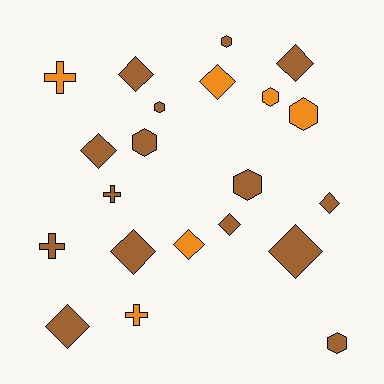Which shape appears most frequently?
Diamond, with 10 objects.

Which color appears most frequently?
Brown, with 15 objects.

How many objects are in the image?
There are 21 objects.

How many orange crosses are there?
There are 2 orange crosses.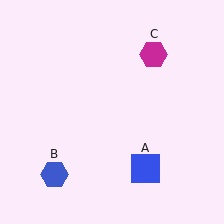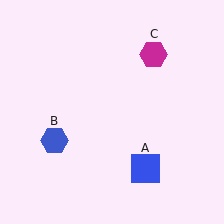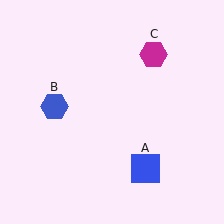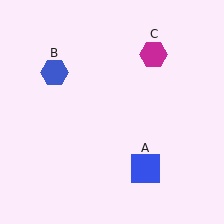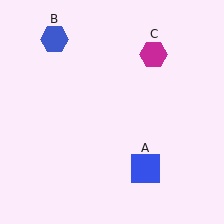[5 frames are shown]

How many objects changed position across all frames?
1 object changed position: blue hexagon (object B).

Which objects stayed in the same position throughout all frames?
Blue square (object A) and magenta hexagon (object C) remained stationary.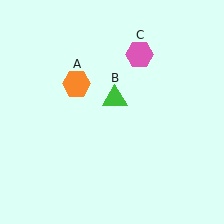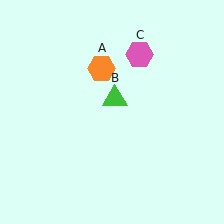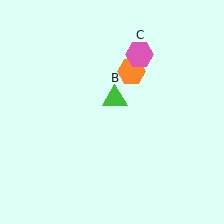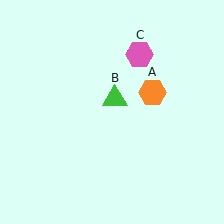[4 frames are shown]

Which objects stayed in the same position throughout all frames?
Green triangle (object B) and pink hexagon (object C) remained stationary.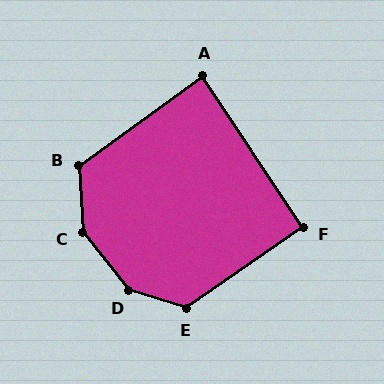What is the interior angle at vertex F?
Approximately 91 degrees (approximately right).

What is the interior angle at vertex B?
Approximately 122 degrees (obtuse).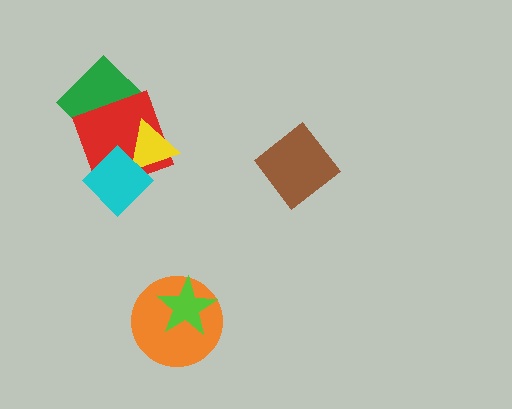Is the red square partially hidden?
Yes, it is partially covered by another shape.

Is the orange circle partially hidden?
Yes, it is partially covered by another shape.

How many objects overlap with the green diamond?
2 objects overlap with the green diamond.